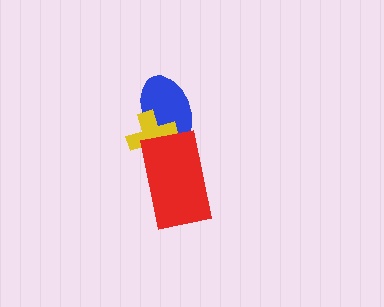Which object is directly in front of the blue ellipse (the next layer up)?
The yellow cross is directly in front of the blue ellipse.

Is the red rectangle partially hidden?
No, no other shape covers it.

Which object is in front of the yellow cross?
The red rectangle is in front of the yellow cross.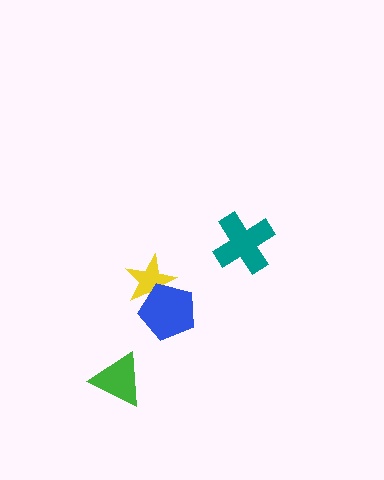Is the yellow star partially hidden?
Yes, it is partially covered by another shape.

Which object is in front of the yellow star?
The blue pentagon is in front of the yellow star.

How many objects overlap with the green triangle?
0 objects overlap with the green triangle.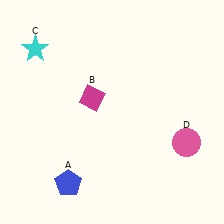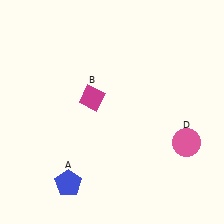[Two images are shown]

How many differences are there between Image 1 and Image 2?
There is 1 difference between the two images.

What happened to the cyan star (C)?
The cyan star (C) was removed in Image 2. It was in the top-left area of Image 1.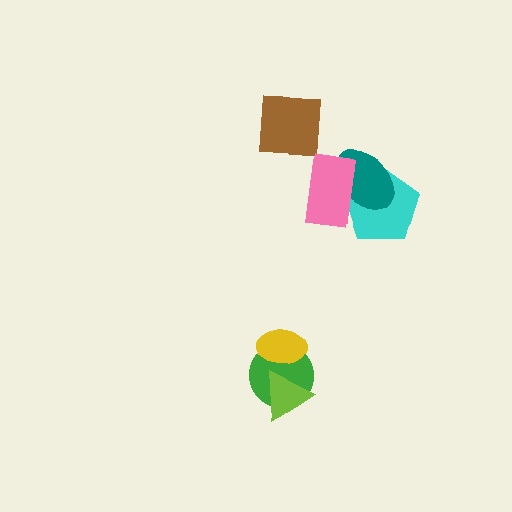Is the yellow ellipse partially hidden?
Yes, it is partially covered by another shape.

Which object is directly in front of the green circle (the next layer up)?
The yellow ellipse is directly in front of the green circle.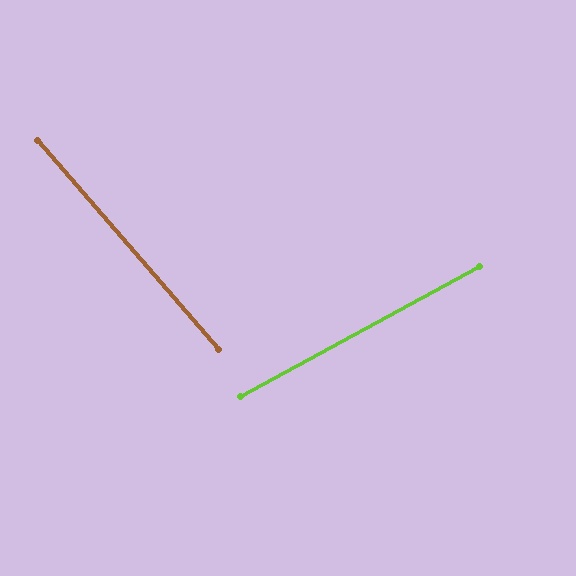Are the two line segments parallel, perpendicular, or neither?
Neither parallel nor perpendicular — they differ by about 78°.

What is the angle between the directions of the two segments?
Approximately 78 degrees.